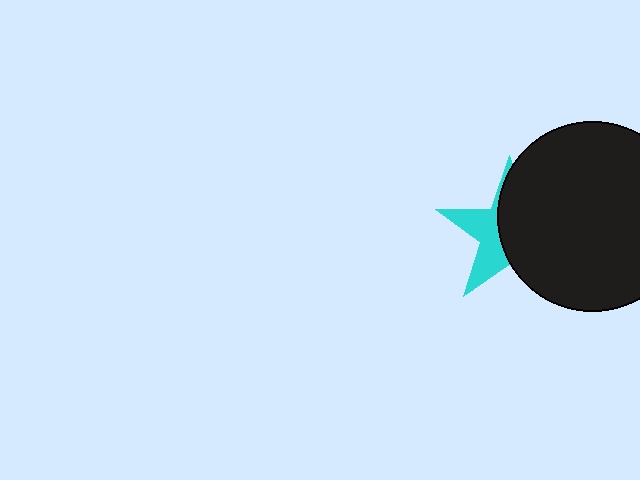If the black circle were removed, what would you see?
You would see the complete cyan star.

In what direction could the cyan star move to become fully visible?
The cyan star could move left. That would shift it out from behind the black circle entirely.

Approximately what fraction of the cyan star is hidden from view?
Roughly 61% of the cyan star is hidden behind the black circle.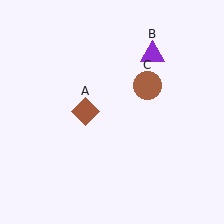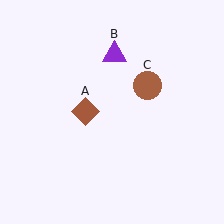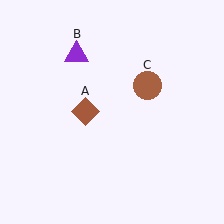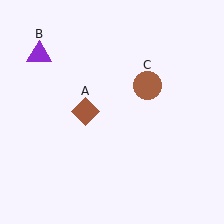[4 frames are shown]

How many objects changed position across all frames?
1 object changed position: purple triangle (object B).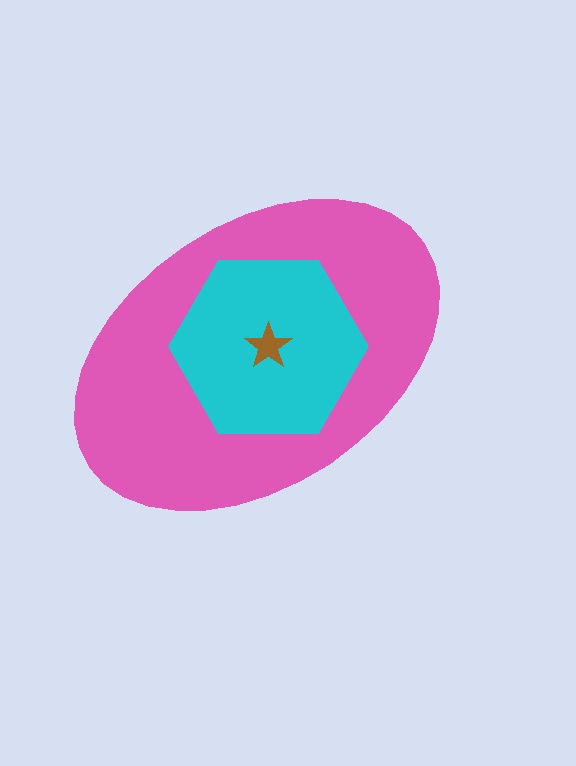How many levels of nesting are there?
3.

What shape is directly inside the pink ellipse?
The cyan hexagon.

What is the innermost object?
The brown star.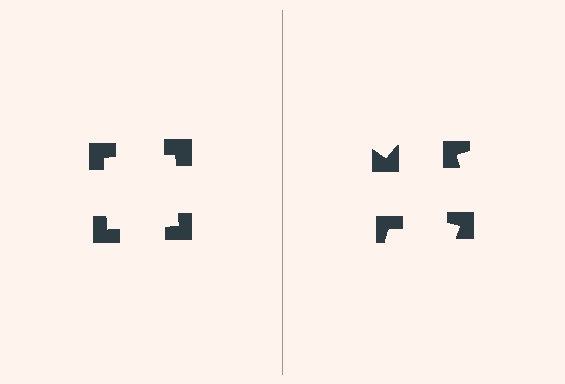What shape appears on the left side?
An illusory square.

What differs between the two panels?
The notched squares are positioned identically on both sides; only the wedge orientations differ. On the left they align to a square; on the right they are misaligned.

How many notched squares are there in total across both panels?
8 — 4 on each side.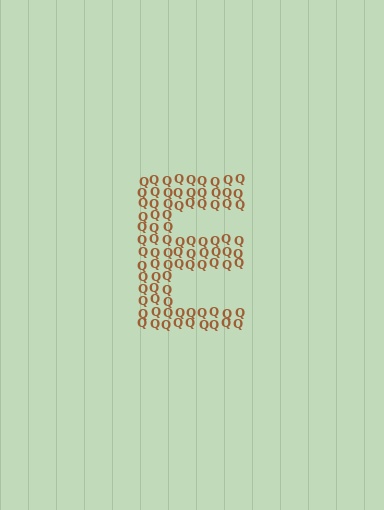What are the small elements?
The small elements are letter Q's.